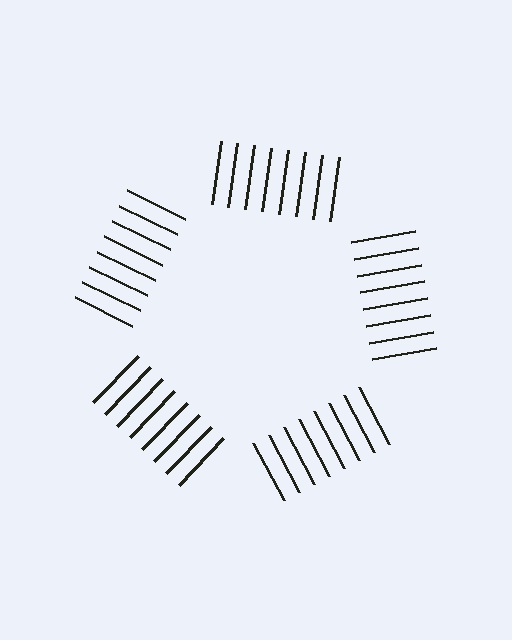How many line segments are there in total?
40 — 8 along each of the 5 edges.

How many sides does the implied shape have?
5 sides — the line-ends trace a pentagon.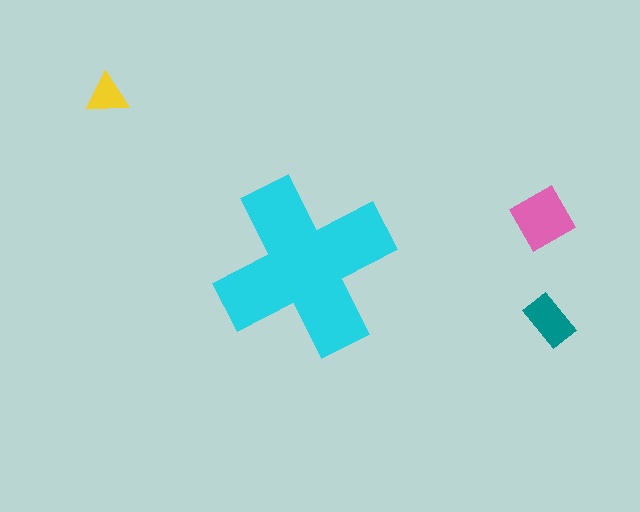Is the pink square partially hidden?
No, the pink square is fully visible.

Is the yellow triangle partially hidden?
No, the yellow triangle is fully visible.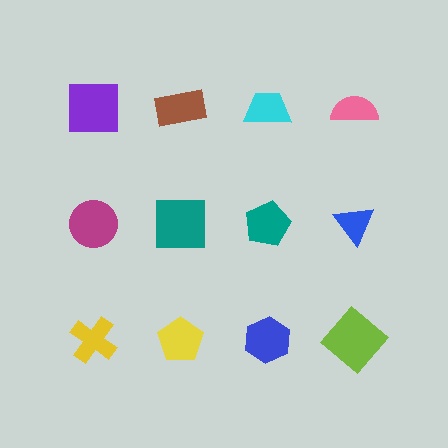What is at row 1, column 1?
A purple square.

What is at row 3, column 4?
A lime diamond.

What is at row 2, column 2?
A teal square.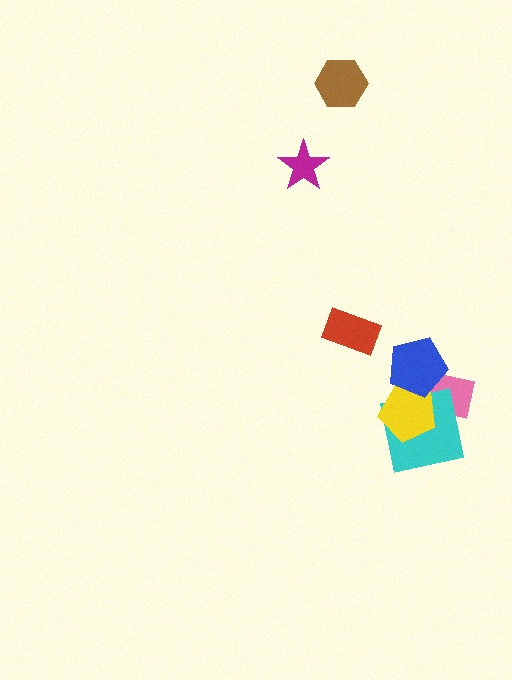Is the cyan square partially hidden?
Yes, it is partially covered by another shape.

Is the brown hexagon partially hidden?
No, no other shape covers it.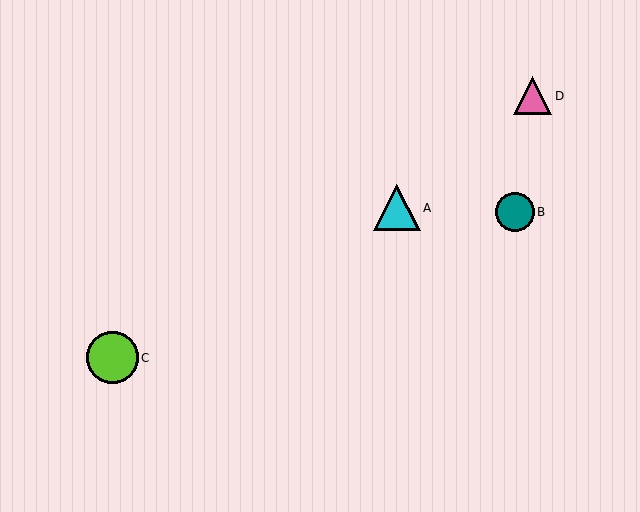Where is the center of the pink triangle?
The center of the pink triangle is at (532, 96).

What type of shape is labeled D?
Shape D is a pink triangle.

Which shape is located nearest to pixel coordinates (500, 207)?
The teal circle (labeled B) at (515, 212) is nearest to that location.